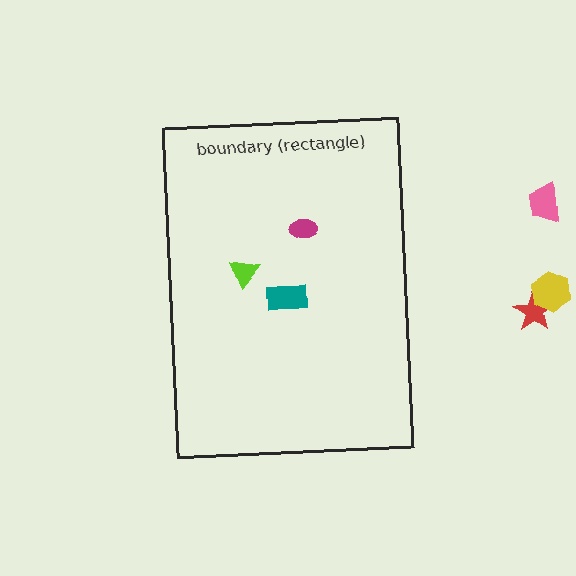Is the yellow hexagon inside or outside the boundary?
Outside.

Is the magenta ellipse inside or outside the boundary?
Inside.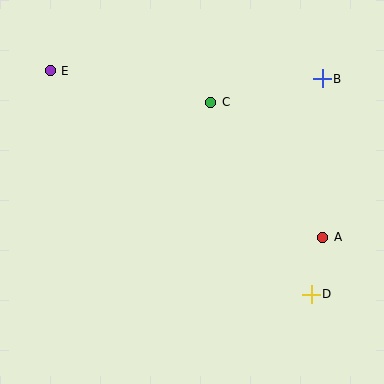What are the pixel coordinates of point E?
Point E is at (50, 71).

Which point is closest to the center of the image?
Point C at (211, 102) is closest to the center.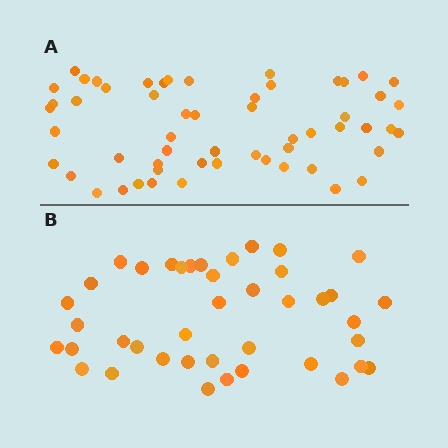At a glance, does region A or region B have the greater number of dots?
Region A (the top region) has more dots.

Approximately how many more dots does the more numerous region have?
Region A has approximately 15 more dots than region B.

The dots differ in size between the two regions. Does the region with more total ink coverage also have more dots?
No. Region B has more total ink coverage because its dots are larger, but region A actually contains more individual dots. Total area can be misleading — the number of items is what matters here.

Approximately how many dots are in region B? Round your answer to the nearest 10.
About 40 dots. (The exact count is 41, which rounds to 40.)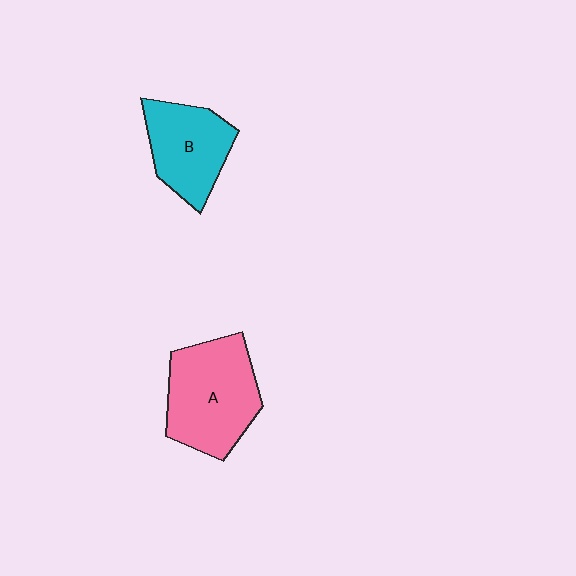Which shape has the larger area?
Shape A (pink).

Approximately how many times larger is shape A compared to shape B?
Approximately 1.3 times.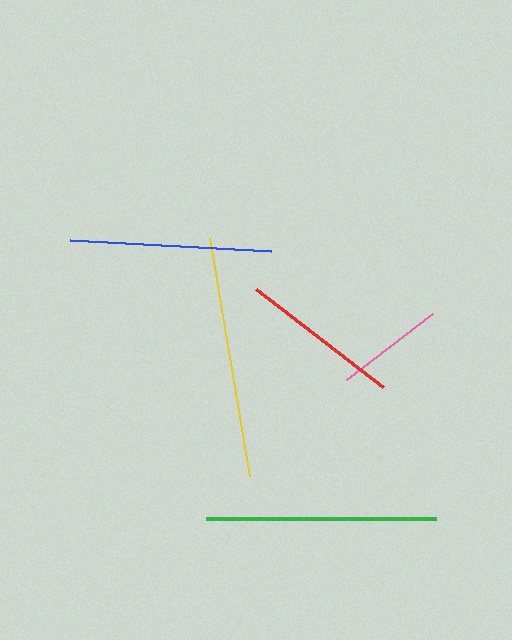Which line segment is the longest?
The yellow line is the longest at approximately 241 pixels.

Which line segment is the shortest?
The pink line is the shortest at approximately 108 pixels.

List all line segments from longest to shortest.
From longest to shortest: yellow, green, blue, red, pink.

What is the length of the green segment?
The green segment is approximately 231 pixels long.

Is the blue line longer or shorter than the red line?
The blue line is longer than the red line.